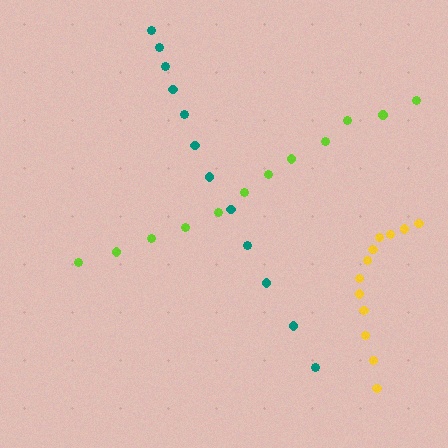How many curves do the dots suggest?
There are 3 distinct paths.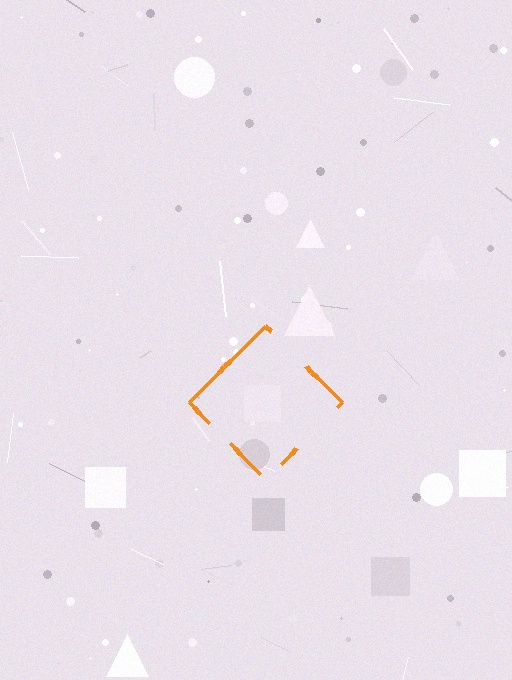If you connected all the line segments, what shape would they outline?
They would outline a diamond.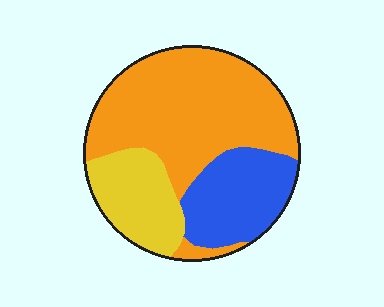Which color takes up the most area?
Orange, at roughly 55%.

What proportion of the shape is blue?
Blue takes up less than a quarter of the shape.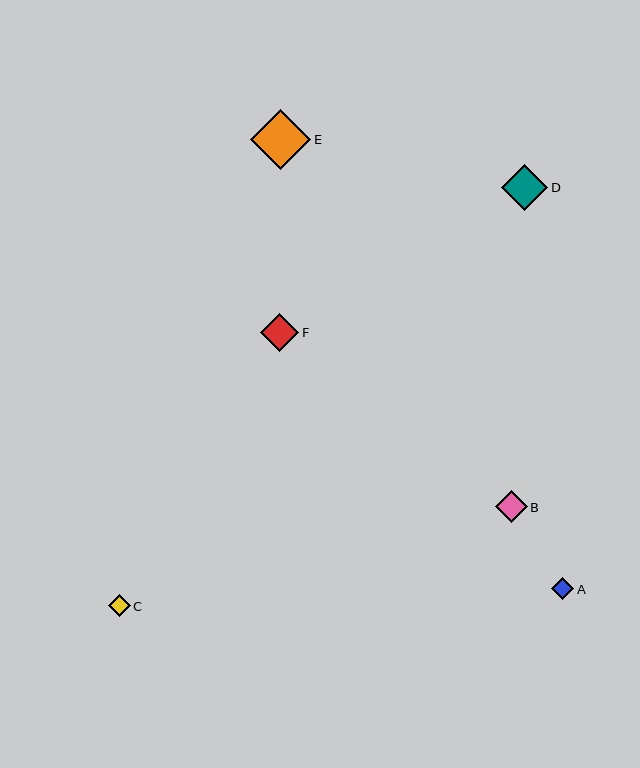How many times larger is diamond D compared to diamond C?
Diamond D is approximately 2.1 times the size of diamond C.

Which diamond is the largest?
Diamond E is the largest with a size of approximately 60 pixels.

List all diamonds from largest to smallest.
From largest to smallest: E, D, F, B, C, A.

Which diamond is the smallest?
Diamond A is the smallest with a size of approximately 22 pixels.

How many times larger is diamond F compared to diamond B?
Diamond F is approximately 1.2 times the size of diamond B.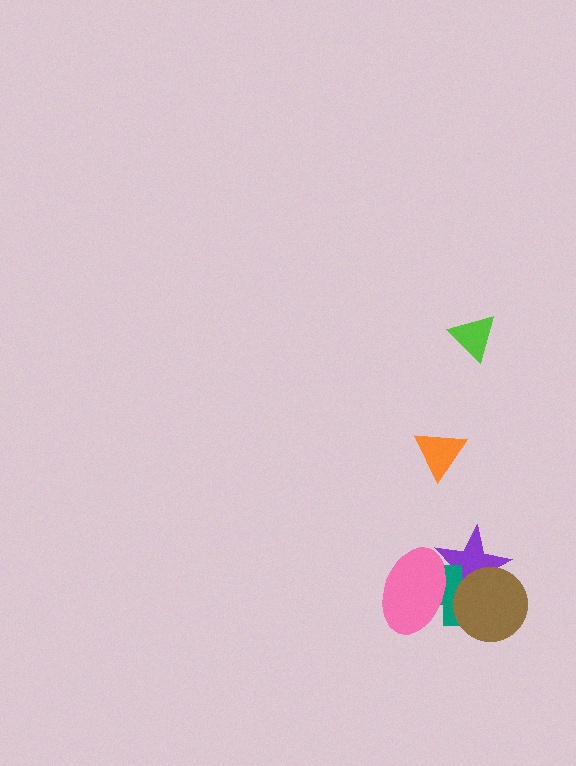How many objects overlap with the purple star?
3 objects overlap with the purple star.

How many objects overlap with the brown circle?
2 objects overlap with the brown circle.